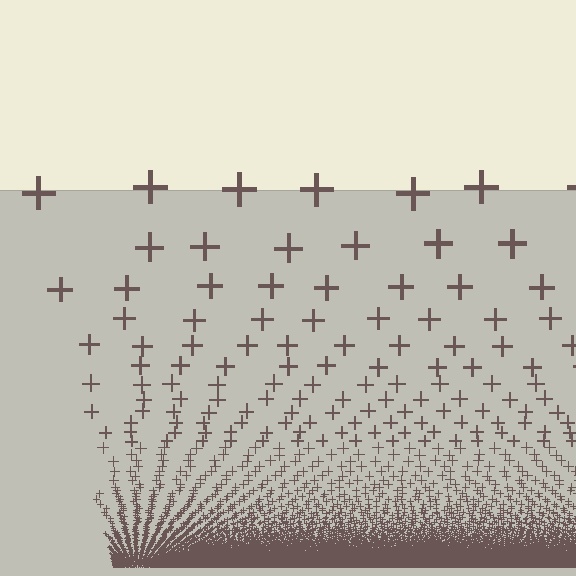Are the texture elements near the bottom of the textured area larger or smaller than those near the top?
Smaller. The gradient is inverted — elements near the bottom are smaller and denser.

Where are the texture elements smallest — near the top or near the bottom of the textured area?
Near the bottom.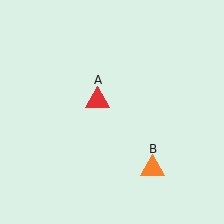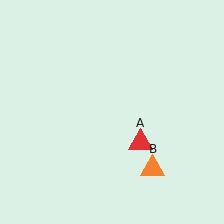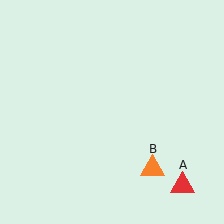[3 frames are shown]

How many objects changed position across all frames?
1 object changed position: red triangle (object A).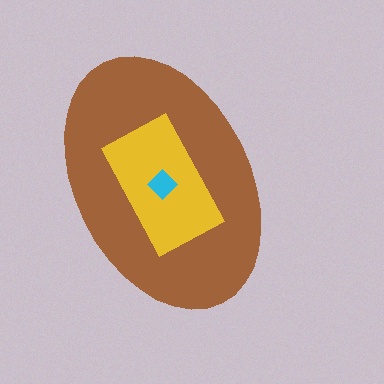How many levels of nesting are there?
3.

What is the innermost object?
The cyan diamond.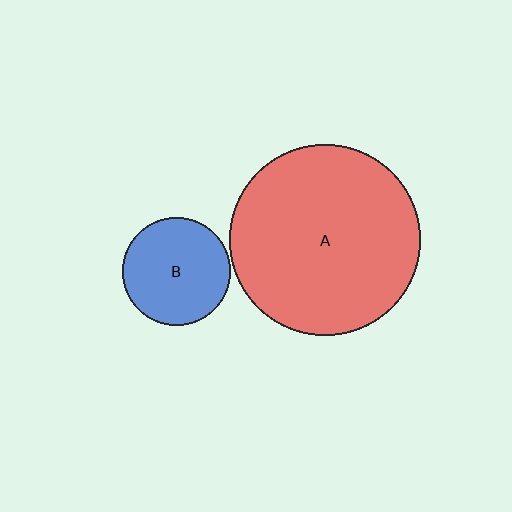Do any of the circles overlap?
No, none of the circles overlap.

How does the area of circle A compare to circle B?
Approximately 3.1 times.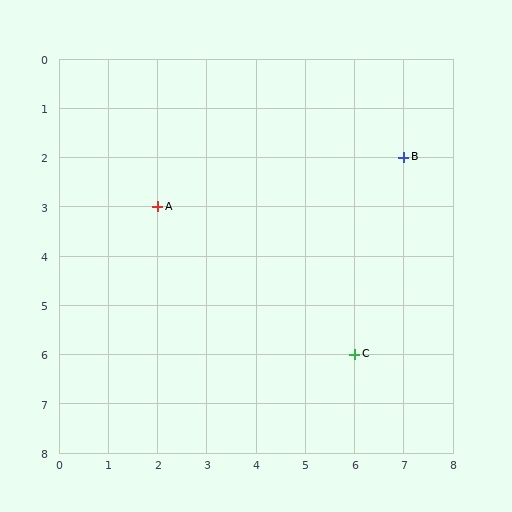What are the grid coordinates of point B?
Point B is at grid coordinates (7, 2).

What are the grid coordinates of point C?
Point C is at grid coordinates (6, 6).